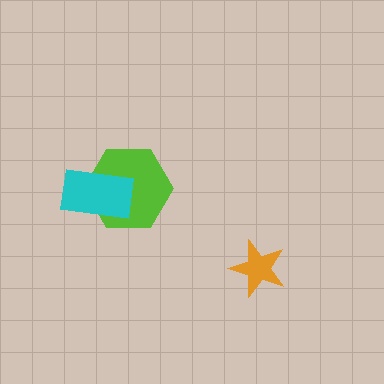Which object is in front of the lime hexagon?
The cyan rectangle is in front of the lime hexagon.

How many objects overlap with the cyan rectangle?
1 object overlaps with the cyan rectangle.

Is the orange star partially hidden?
No, no other shape covers it.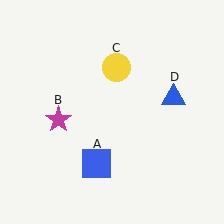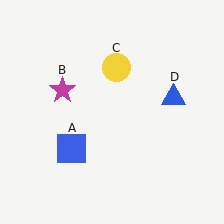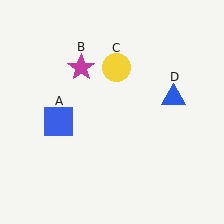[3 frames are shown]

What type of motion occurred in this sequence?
The blue square (object A), magenta star (object B) rotated clockwise around the center of the scene.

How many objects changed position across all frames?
2 objects changed position: blue square (object A), magenta star (object B).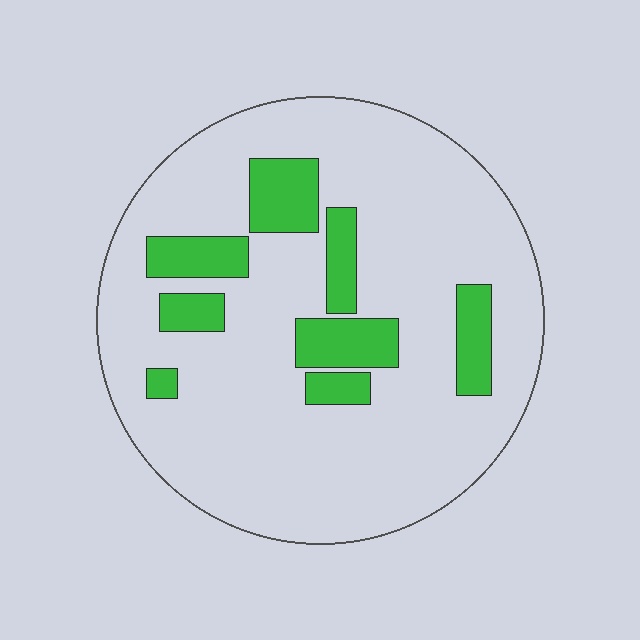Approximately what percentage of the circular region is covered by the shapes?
Approximately 20%.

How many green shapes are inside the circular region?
8.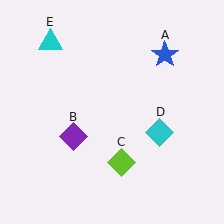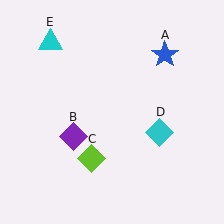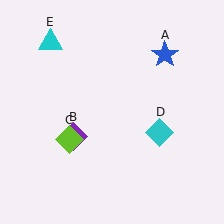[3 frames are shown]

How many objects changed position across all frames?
1 object changed position: lime diamond (object C).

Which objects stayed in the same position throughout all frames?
Blue star (object A) and purple diamond (object B) and cyan diamond (object D) and cyan triangle (object E) remained stationary.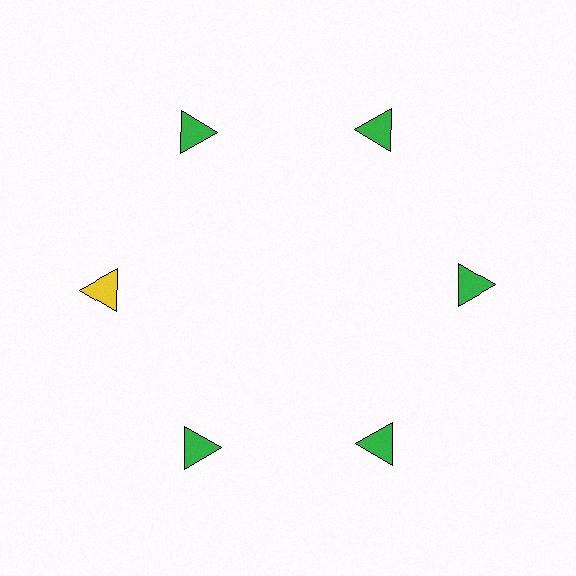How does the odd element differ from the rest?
It has a different color: yellow instead of green.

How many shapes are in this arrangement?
There are 6 shapes arranged in a ring pattern.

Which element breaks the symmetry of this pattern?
The yellow triangle at roughly the 9 o'clock position breaks the symmetry. All other shapes are green triangles.